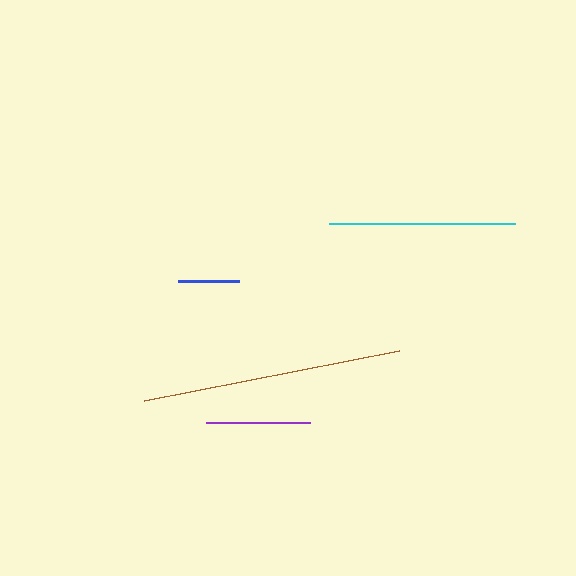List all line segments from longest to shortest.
From longest to shortest: brown, cyan, purple, blue.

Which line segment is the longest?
The brown line is the longest at approximately 260 pixels.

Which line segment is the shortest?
The blue line is the shortest at approximately 61 pixels.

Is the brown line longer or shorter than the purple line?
The brown line is longer than the purple line.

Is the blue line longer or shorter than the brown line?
The brown line is longer than the blue line.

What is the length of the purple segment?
The purple segment is approximately 103 pixels long.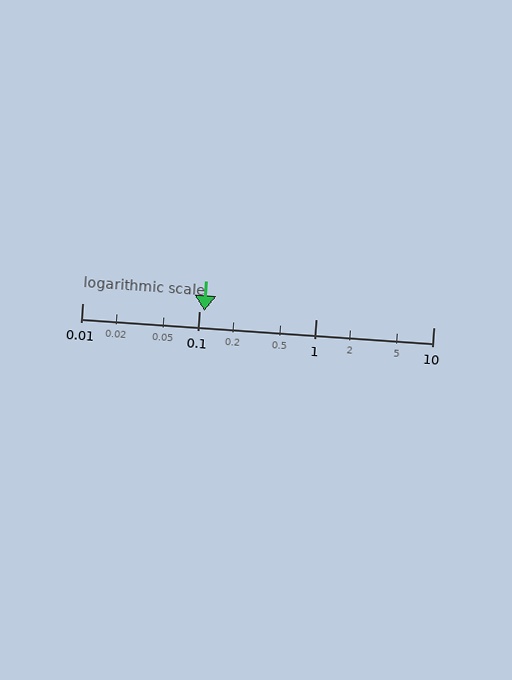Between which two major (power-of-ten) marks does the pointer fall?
The pointer is between 0.1 and 1.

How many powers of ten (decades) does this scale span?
The scale spans 3 decades, from 0.01 to 10.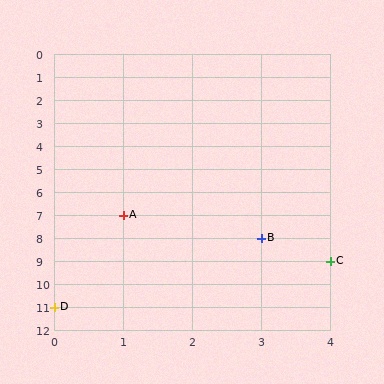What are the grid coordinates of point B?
Point B is at grid coordinates (3, 8).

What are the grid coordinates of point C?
Point C is at grid coordinates (4, 9).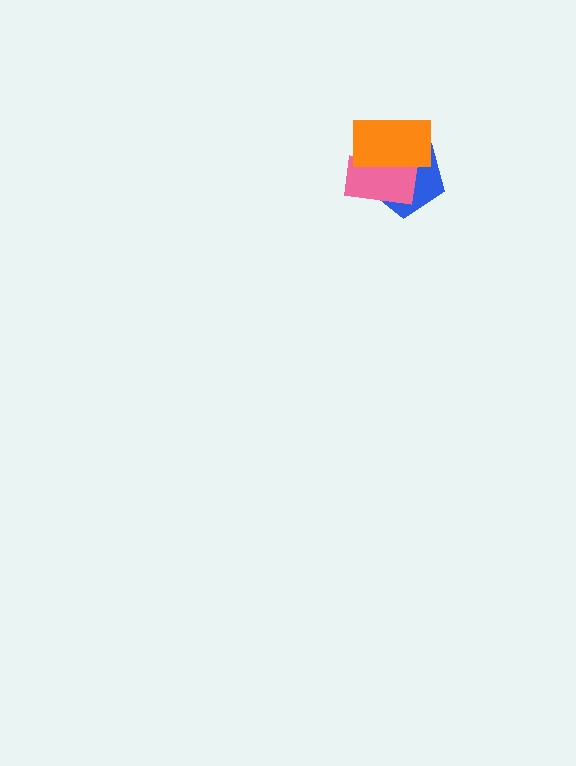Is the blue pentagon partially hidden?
Yes, it is partially covered by another shape.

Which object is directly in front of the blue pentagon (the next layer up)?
The pink rectangle is directly in front of the blue pentagon.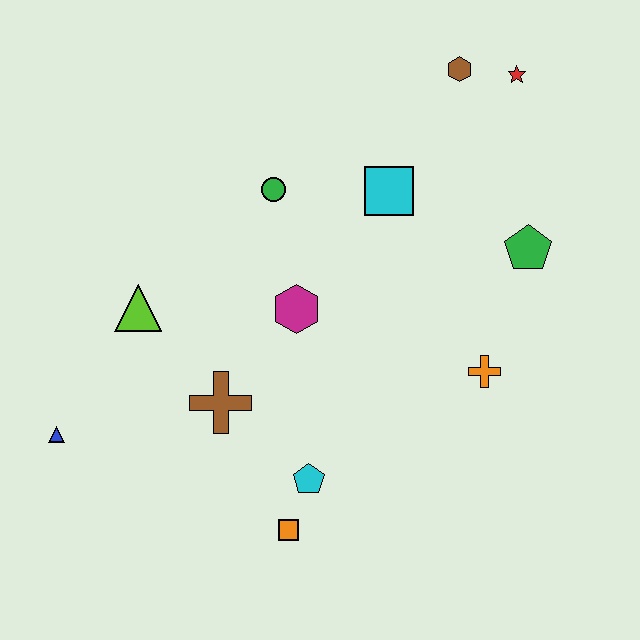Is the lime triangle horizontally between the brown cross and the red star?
No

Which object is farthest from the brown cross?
The red star is farthest from the brown cross.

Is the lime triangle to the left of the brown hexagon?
Yes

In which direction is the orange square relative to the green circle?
The orange square is below the green circle.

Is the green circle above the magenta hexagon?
Yes